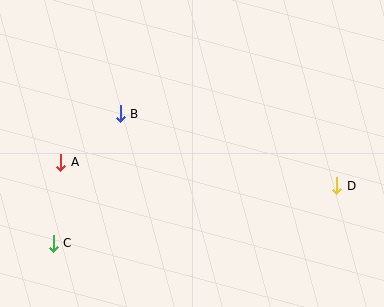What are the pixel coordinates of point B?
Point B is at (120, 114).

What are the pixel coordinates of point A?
Point A is at (61, 162).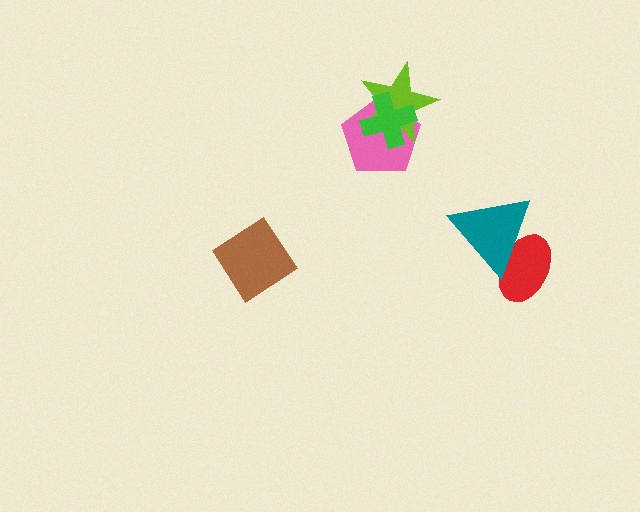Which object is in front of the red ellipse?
The teal triangle is in front of the red ellipse.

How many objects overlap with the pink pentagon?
2 objects overlap with the pink pentagon.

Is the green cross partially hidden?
No, no other shape covers it.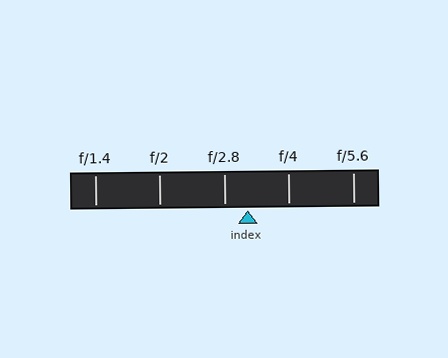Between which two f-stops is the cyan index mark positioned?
The index mark is between f/2.8 and f/4.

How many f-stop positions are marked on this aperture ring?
There are 5 f-stop positions marked.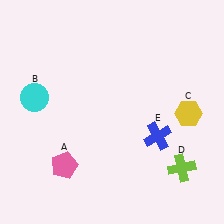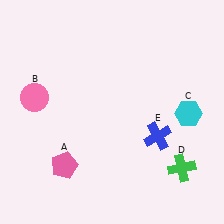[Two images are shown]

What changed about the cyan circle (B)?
In Image 1, B is cyan. In Image 2, it changed to pink.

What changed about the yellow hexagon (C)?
In Image 1, C is yellow. In Image 2, it changed to cyan.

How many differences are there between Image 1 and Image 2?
There are 3 differences between the two images.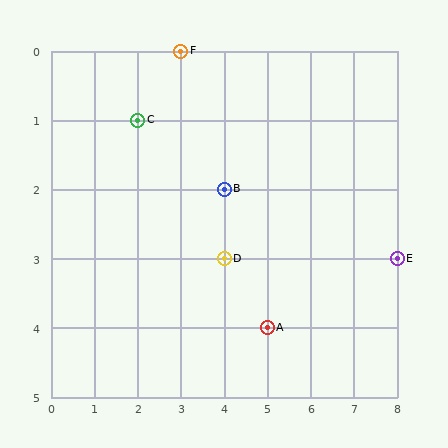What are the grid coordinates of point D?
Point D is at grid coordinates (4, 3).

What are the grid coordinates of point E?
Point E is at grid coordinates (8, 3).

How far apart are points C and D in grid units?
Points C and D are 2 columns and 2 rows apart (about 2.8 grid units diagonally).